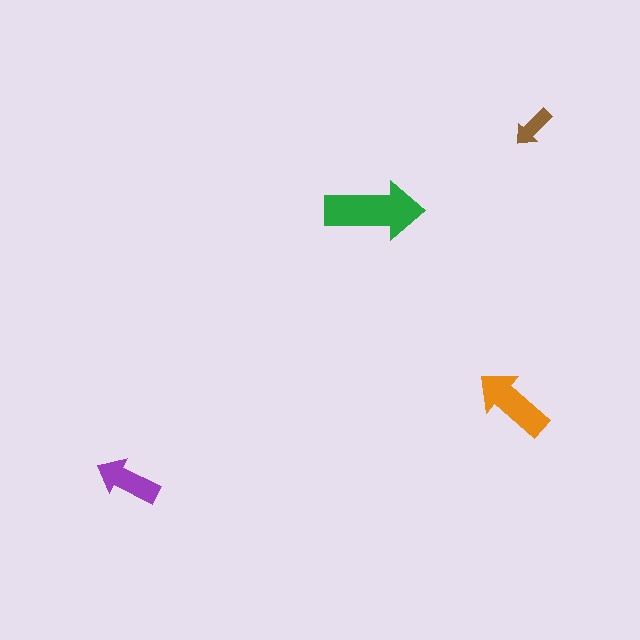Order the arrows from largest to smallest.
the green one, the orange one, the purple one, the brown one.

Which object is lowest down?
The purple arrow is bottommost.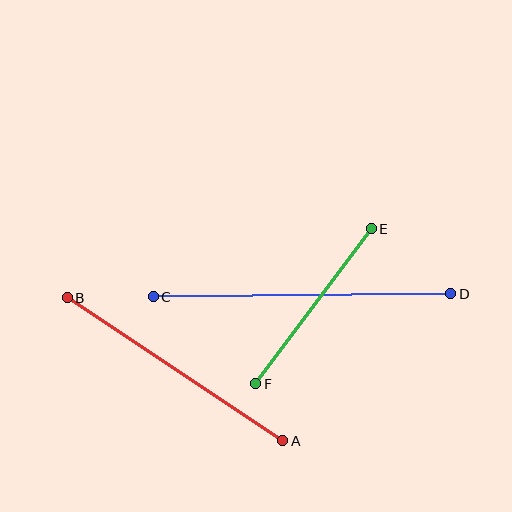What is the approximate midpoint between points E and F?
The midpoint is at approximately (314, 306) pixels.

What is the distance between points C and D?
The distance is approximately 298 pixels.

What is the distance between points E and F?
The distance is approximately 194 pixels.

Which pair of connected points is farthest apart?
Points C and D are farthest apart.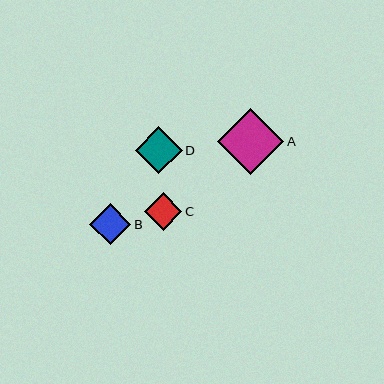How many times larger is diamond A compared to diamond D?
Diamond A is approximately 1.4 times the size of diamond D.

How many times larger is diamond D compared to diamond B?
Diamond D is approximately 1.2 times the size of diamond B.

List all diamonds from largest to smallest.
From largest to smallest: A, D, B, C.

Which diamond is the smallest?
Diamond C is the smallest with a size of approximately 37 pixels.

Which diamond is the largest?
Diamond A is the largest with a size of approximately 66 pixels.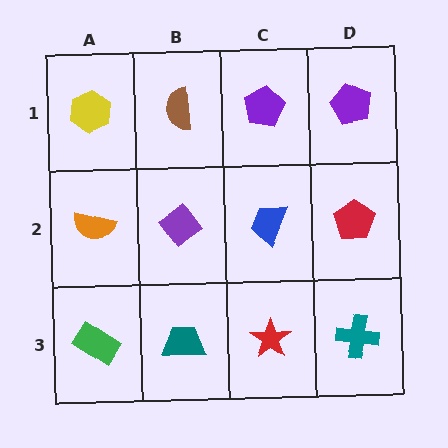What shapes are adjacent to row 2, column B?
A brown semicircle (row 1, column B), a teal trapezoid (row 3, column B), an orange semicircle (row 2, column A), a blue trapezoid (row 2, column C).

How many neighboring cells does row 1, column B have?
3.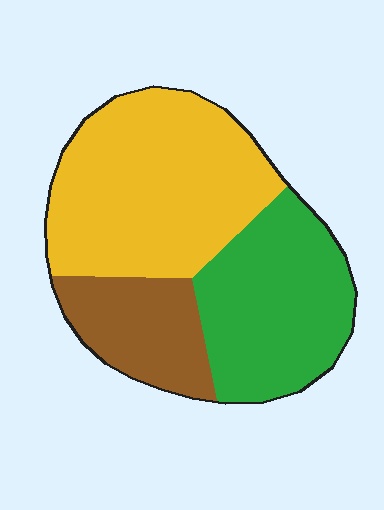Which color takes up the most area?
Yellow, at roughly 45%.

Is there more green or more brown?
Green.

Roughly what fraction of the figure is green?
Green covers 34% of the figure.